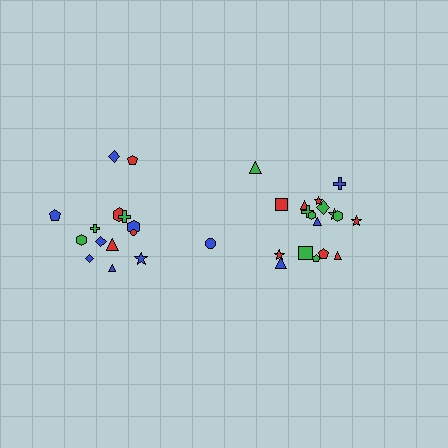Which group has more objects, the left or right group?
The right group.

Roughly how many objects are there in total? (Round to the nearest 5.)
Roughly 35 objects in total.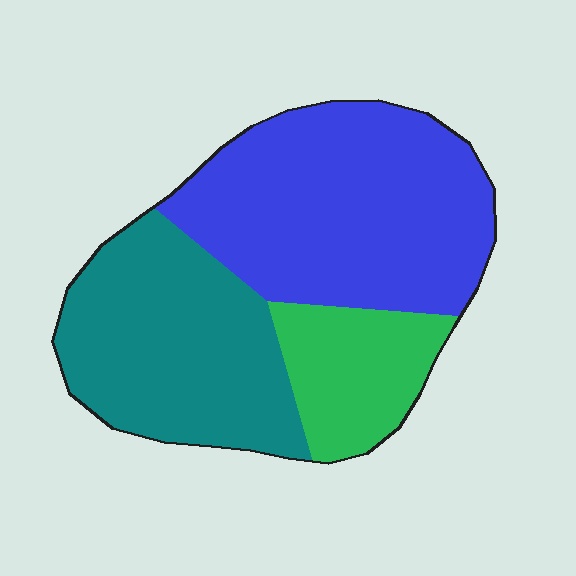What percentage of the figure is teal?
Teal covers roughly 35% of the figure.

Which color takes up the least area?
Green, at roughly 15%.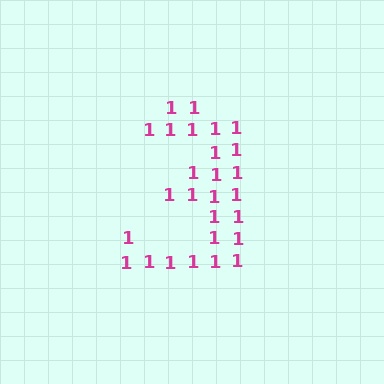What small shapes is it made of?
It is made of small digit 1's.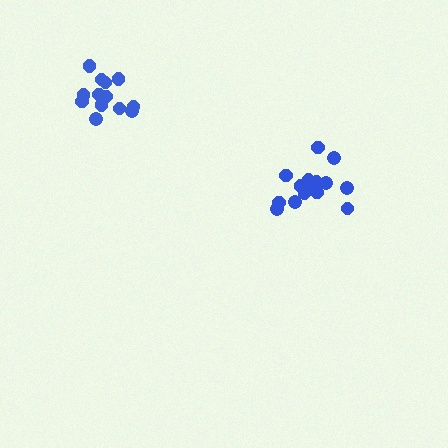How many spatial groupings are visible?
There are 2 spatial groupings.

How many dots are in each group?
Group 1: 13 dots, Group 2: 16 dots (29 total).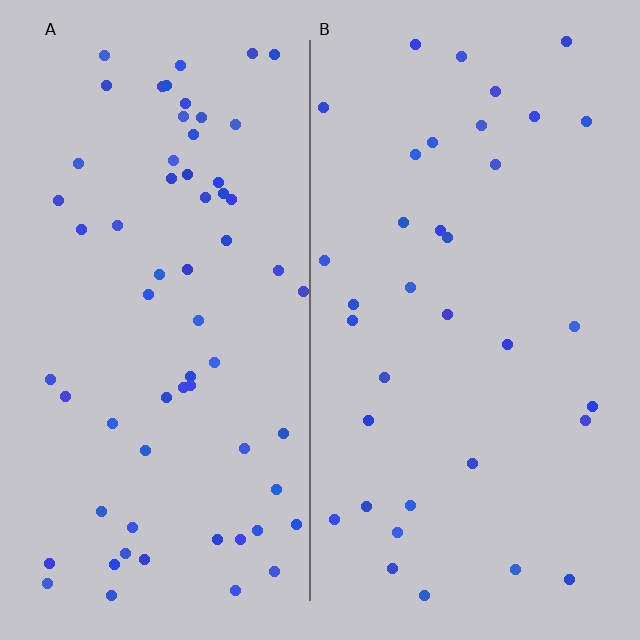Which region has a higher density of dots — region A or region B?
A (the left).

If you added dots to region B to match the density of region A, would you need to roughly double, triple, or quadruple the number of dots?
Approximately double.